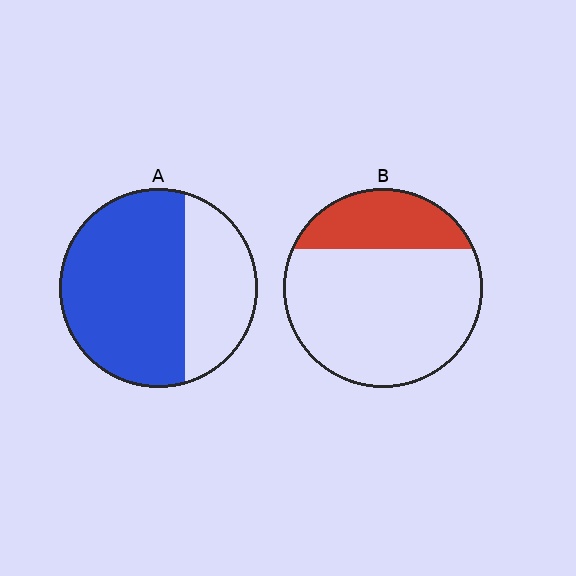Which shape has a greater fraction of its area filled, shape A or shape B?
Shape A.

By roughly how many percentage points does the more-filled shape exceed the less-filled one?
By roughly 40 percentage points (A over B).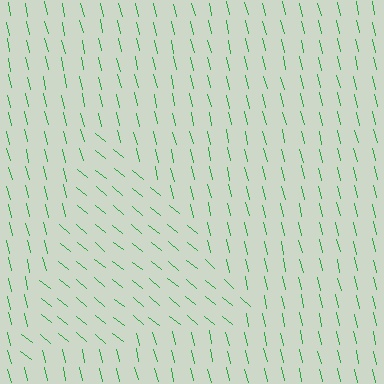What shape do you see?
I see a triangle.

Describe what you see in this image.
The image is filled with small green line segments. A triangle region in the image has lines oriented differently from the surrounding lines, creating a visible texture boundary.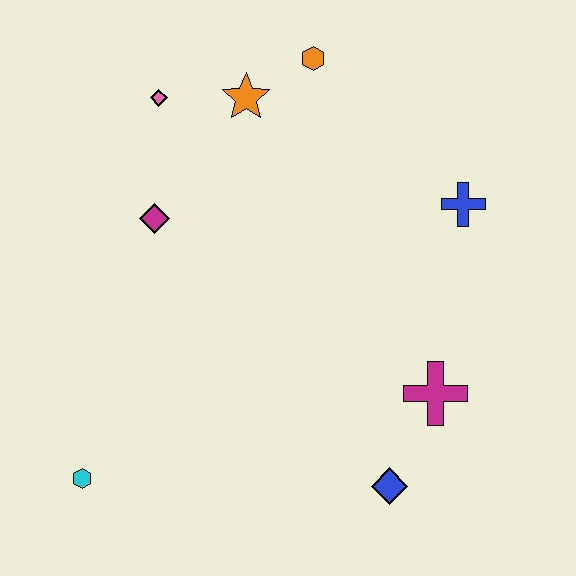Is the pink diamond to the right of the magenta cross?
No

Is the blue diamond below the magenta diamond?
Yes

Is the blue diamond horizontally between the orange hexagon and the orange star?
No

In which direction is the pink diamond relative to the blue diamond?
The pink diamond is above the blue diamond.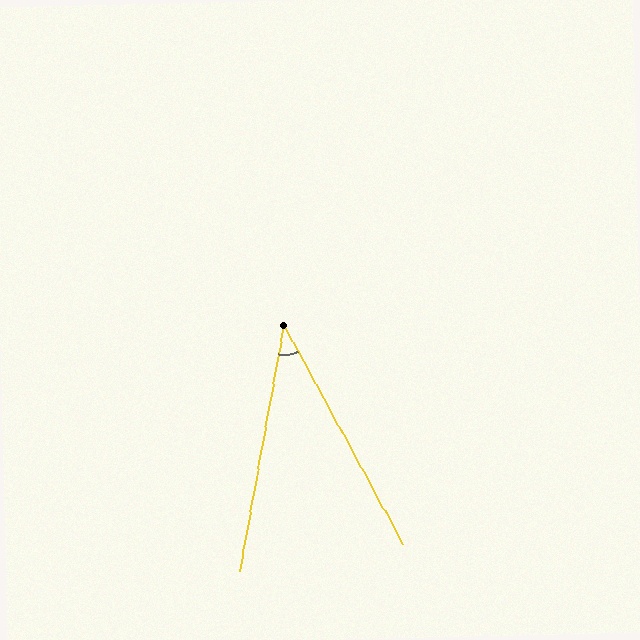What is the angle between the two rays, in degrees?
Approximately 39 degrees.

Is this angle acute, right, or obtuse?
It is acute.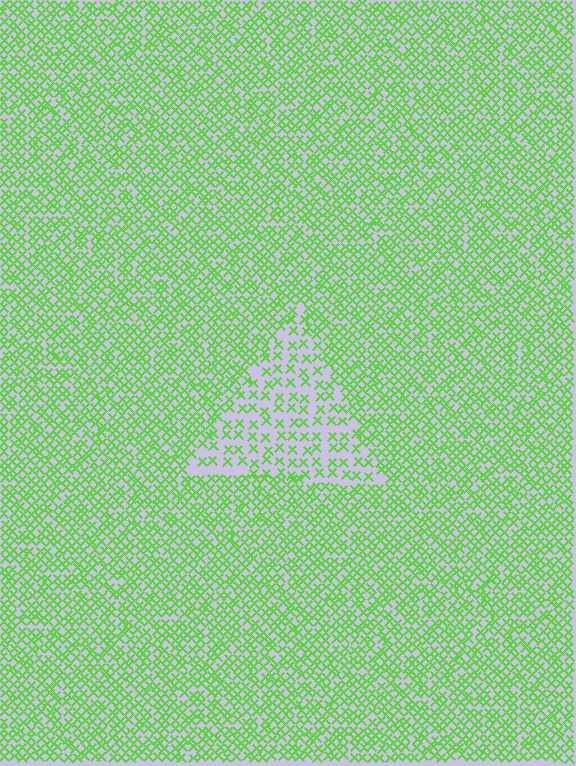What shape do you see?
I see a triangle.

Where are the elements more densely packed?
The elements are more densely packed outside the triangle boundary.